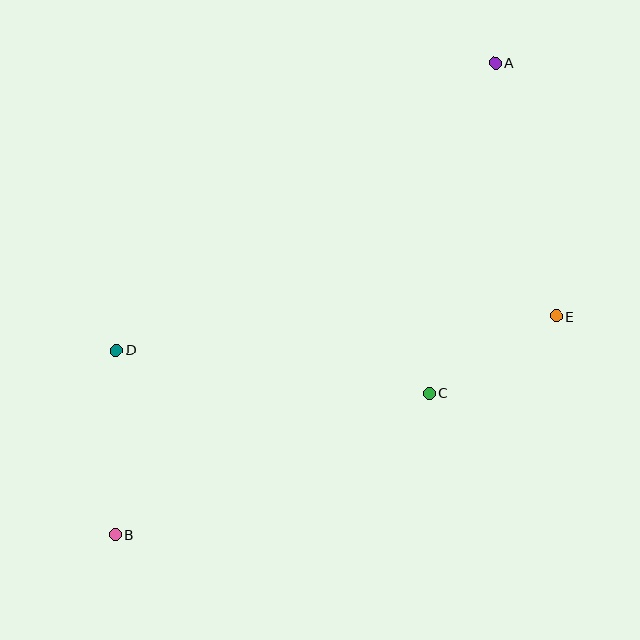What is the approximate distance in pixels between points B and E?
The distance between B and E is approximately 492 pixels.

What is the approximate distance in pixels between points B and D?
The distance between B and D is approximately 185 pixels.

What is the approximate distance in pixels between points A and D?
The distance between A and D is approximately 475 pixels.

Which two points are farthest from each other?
Points A and B are farthest from each other.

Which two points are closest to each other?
Points C and E are closest to each other.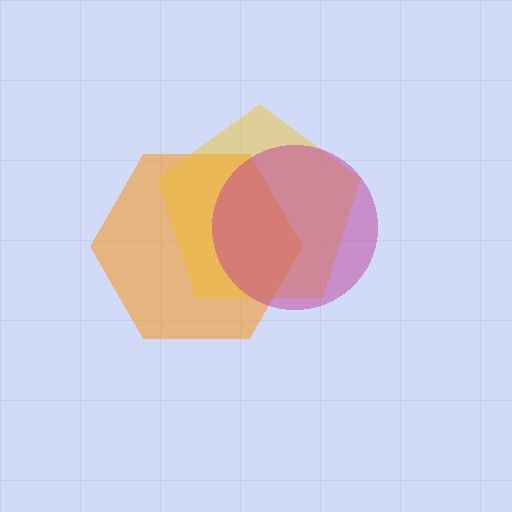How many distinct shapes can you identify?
There are 3 distinct shapes: an orange hexagon, a yellow pentagon, a magenta circle.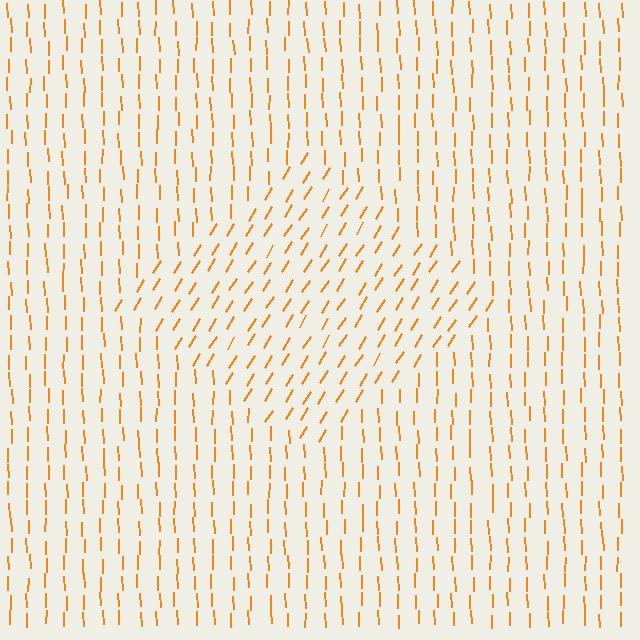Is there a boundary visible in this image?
Yes, there is a texture boundary formed by a change in line orientation.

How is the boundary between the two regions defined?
The boundary is defined purely by a change in line orientation (approximately 34 degrees difference). All lines are the same color and thickness.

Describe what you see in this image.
The image is filled with small orange line segments. A diamond region in the image has lines oriented differently from the surrounding lines, creating a visible texture boundary.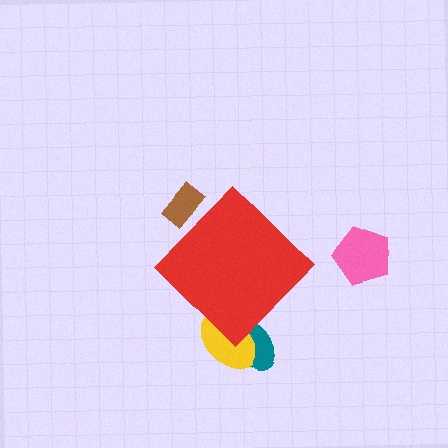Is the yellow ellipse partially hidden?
Yes, the yellow ellipse is partially hidden behind the red diamond.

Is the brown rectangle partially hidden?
Yes, the brown rectangle is partially hidden behind the red diamond.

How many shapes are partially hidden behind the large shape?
3 shapes are partially hidden.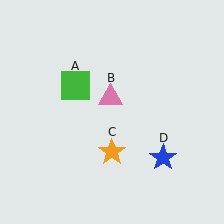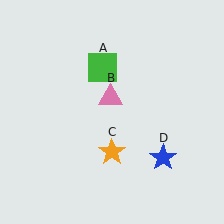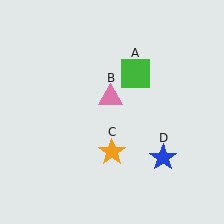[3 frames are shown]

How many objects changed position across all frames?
1 object changed position: green square (object A).